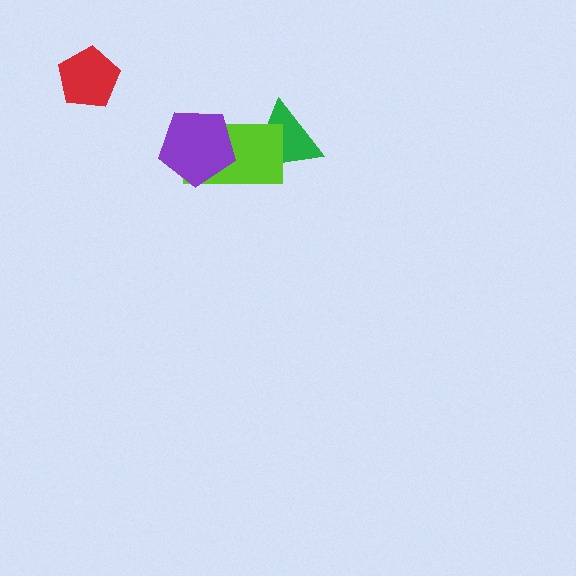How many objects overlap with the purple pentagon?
1 object overlaps with the purple pentagon.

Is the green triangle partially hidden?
Yes, it is partially covered by another shape.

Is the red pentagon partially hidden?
No, no other shape covers it.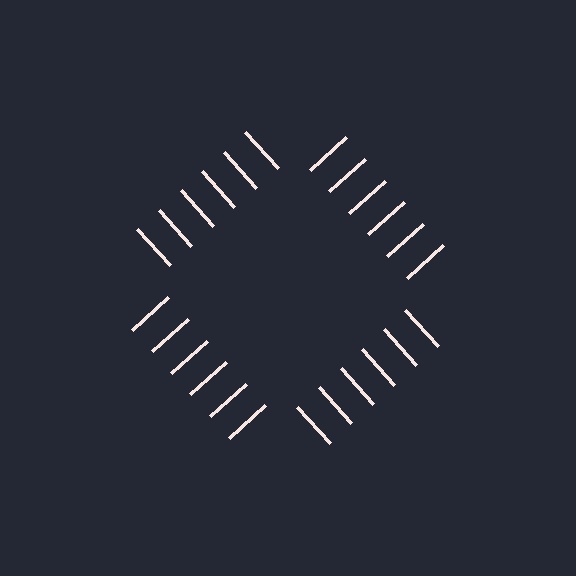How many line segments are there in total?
24 — 6 along each of the 4 edges.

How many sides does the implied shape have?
4 sides — the line-ends trace a square.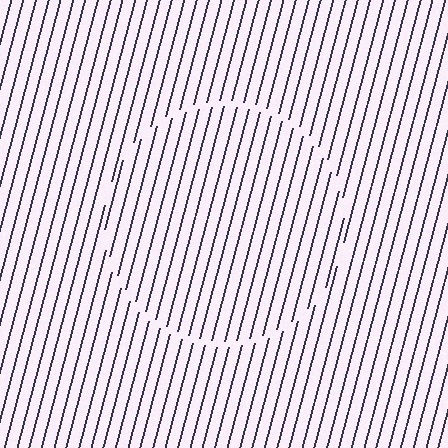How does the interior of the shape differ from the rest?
The interior of the shape contains the same grating, shifted by half a period — the contour is defined by the phase discontinuity where line-ends from the inner and outer gratings abut.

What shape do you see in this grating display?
An illusory circle. The interior of the shape contains the same grating, shifted by half a period — the contour is defined by the phase discontinuity where line-ends from the inner and outer gratings abut.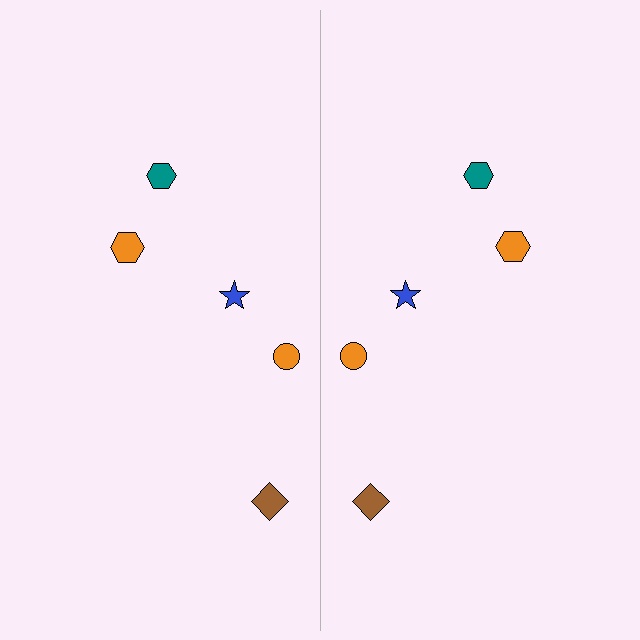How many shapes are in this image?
There are 10 shapes in this image.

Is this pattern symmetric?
Yes, this pattern has bilateral (reflection) symmetry.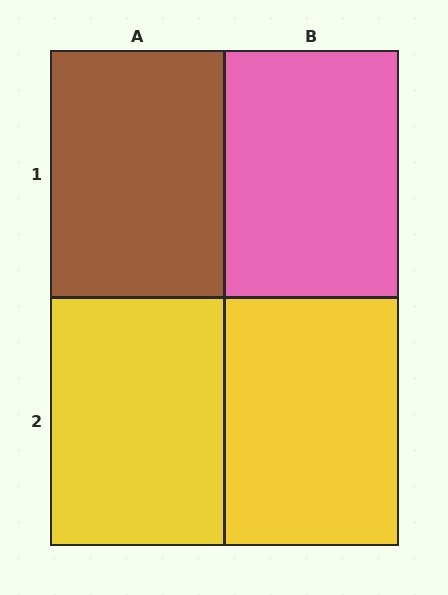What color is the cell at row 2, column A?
Yellow.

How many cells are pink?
1 cell is pink.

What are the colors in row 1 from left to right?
Brown, pink.